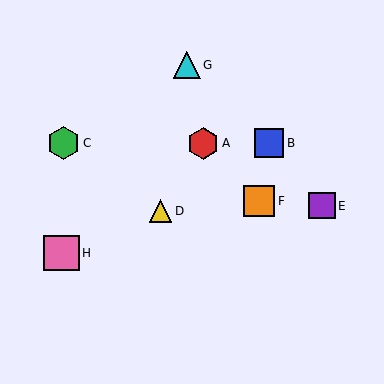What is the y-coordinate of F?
Object F is at y≈201.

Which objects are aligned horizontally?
Objects A, B, C are aligned horizontally.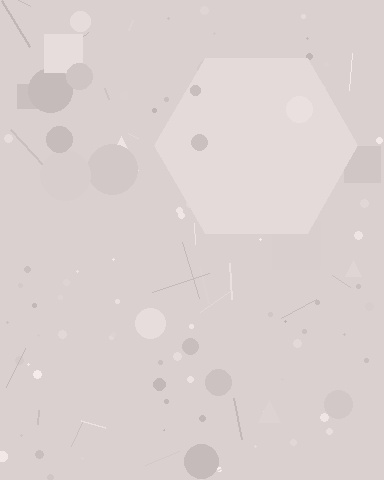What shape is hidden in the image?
A hexagon is hidden in the image.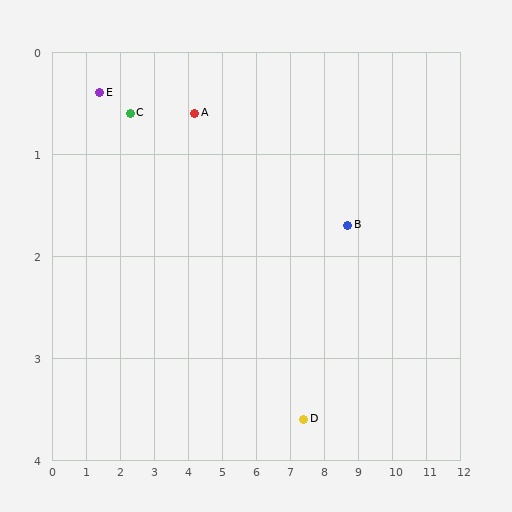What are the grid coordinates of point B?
Point B is at approximately (8.7, 1.7).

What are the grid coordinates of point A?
Point A is at approximately (4.2, 0.6).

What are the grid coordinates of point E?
Point E is at approximately (1.4, 0.4).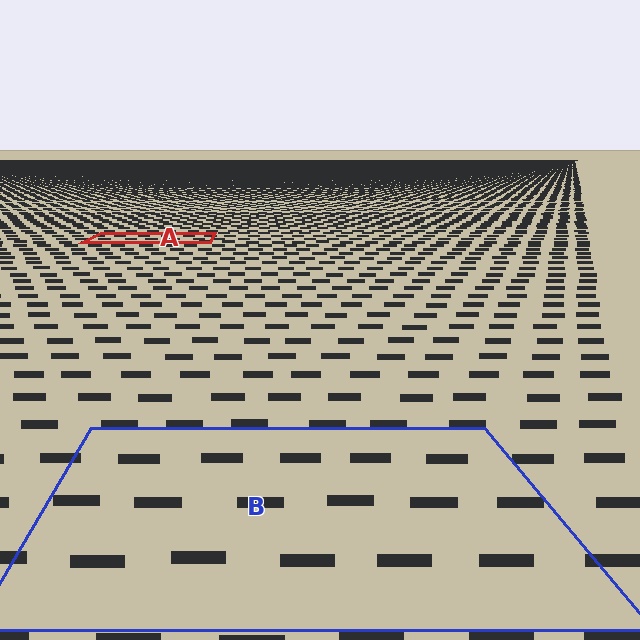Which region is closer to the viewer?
Region B is closer. The texture elements there are larger and more spread out.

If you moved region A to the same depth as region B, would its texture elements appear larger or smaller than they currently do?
They would appear larger. At a closer depth, the same texture elements are projected at a bigger on-screen size.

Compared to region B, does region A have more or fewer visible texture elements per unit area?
Region A has more texture elements per unit area — they are packed more densely because it is farther away.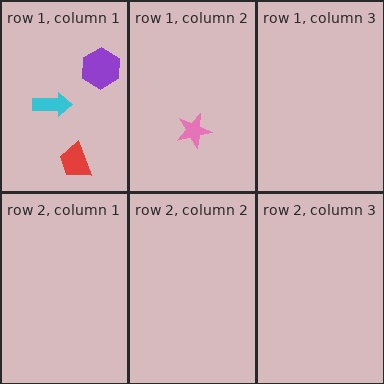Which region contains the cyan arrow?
The row 1, column 1 region.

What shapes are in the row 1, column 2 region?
The pink star.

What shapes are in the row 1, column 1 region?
The purple hexagon, the cyan arrow, the red trapezoid.